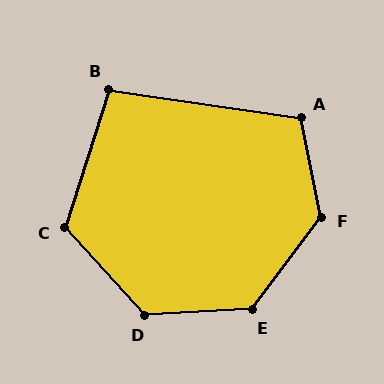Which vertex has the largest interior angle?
F, at approximately 131 degrees.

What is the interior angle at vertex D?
Approximately 129 degrees (obtuse).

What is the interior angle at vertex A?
Approximately 110 degrees (obtuse).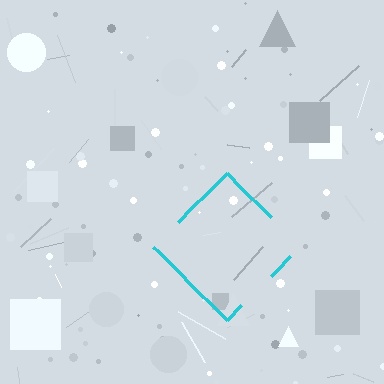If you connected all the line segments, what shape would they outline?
They would outline a diamond.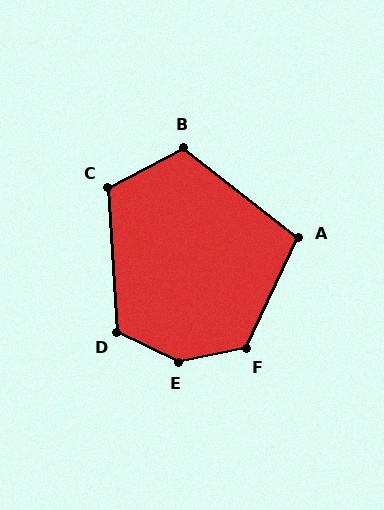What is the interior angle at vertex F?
Approximately 127 degrees (obtuse).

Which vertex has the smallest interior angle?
A, at approximately 103 degrees.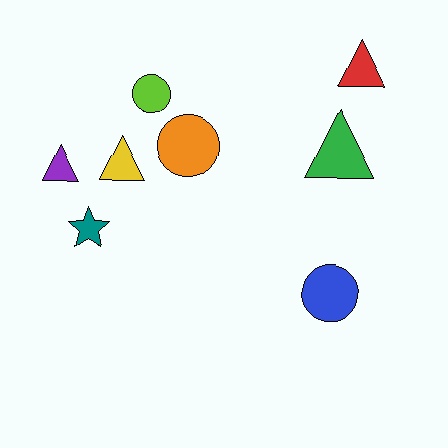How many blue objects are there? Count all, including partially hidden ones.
There is 1 blue object.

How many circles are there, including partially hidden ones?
There are 3 circles.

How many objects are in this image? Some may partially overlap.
There are 8 objects.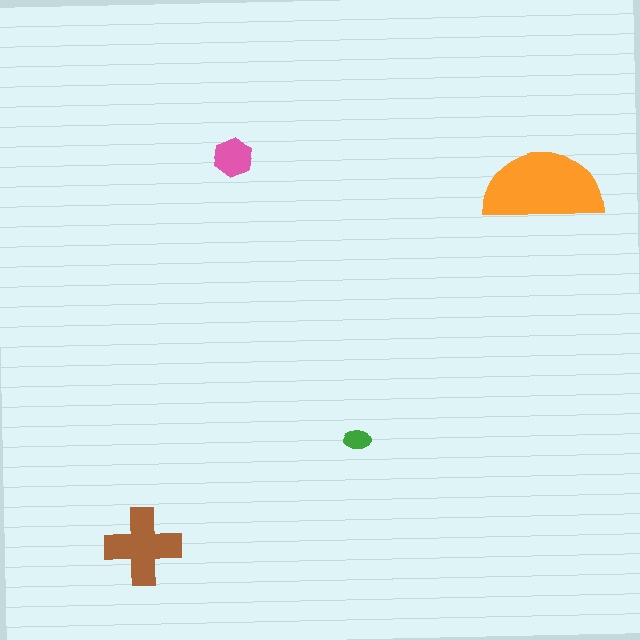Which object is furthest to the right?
The orange semicircle is rightmost.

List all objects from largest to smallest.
The orange semicircle, the brown cross, the pink hexagon, the green ellipse.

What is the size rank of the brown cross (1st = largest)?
2nd.